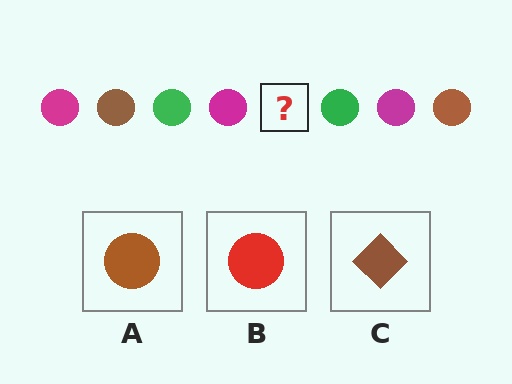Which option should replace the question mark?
Option A.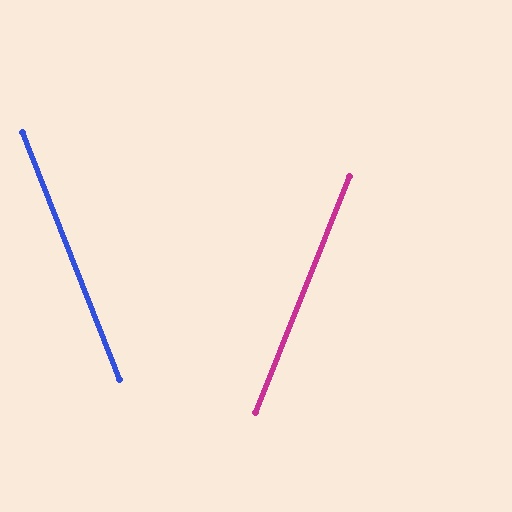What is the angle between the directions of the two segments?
Approximately 43 degrees.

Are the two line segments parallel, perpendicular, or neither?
Neither parallel nor perpendicular — they differ by about 43°.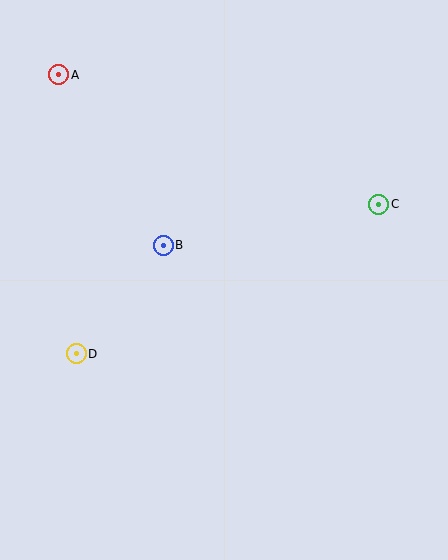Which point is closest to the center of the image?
Point B at (163, 245) is closest to the center.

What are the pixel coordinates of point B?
Point B is at (163, 245).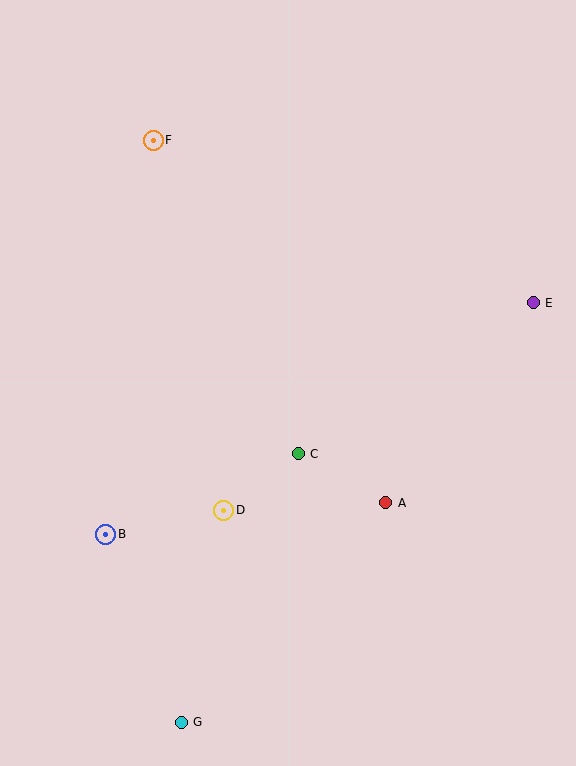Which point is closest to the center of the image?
Point C at (298, 454) is closest to the center.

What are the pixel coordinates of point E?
Point E is at (533, 303).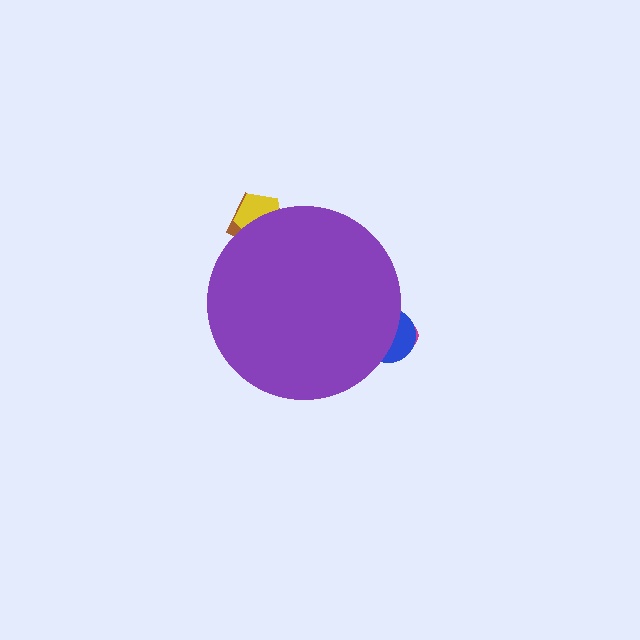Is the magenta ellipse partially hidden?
Yes, the magenta ellipse is partially hidden behind the purple circle.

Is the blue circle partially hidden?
Yes, the blue circle is partially hidden behind the purple circle.